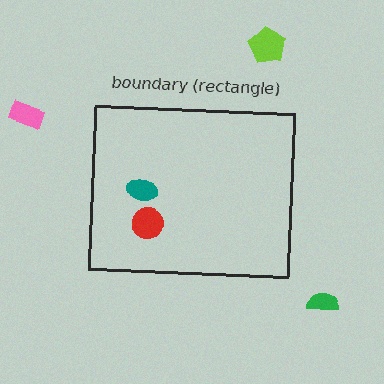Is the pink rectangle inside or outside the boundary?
Outside.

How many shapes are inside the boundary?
2 inside, 3 outside.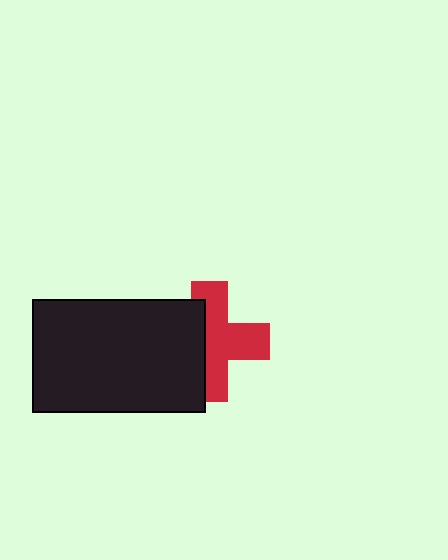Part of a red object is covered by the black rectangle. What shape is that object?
It is a cross.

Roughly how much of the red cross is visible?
About half of it is visible (roughly 60%).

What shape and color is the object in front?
The object in front is a black rectangle.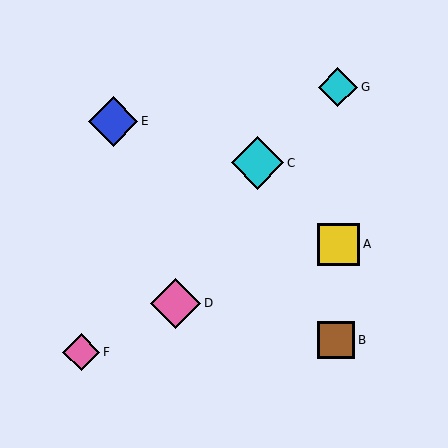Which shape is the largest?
The cyan diamond (labeled C) is the largest.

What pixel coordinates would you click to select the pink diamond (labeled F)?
Click at (81, 352) to select the pink diamond F.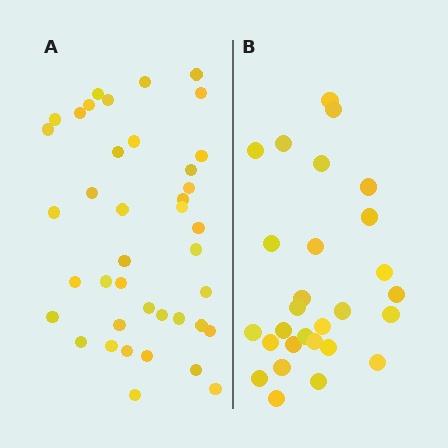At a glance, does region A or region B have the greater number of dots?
Region A (the left region) has more dots.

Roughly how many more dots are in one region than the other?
Region A has roughly 12 or so more dots than region B.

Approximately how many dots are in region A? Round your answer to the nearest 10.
About 40 dots.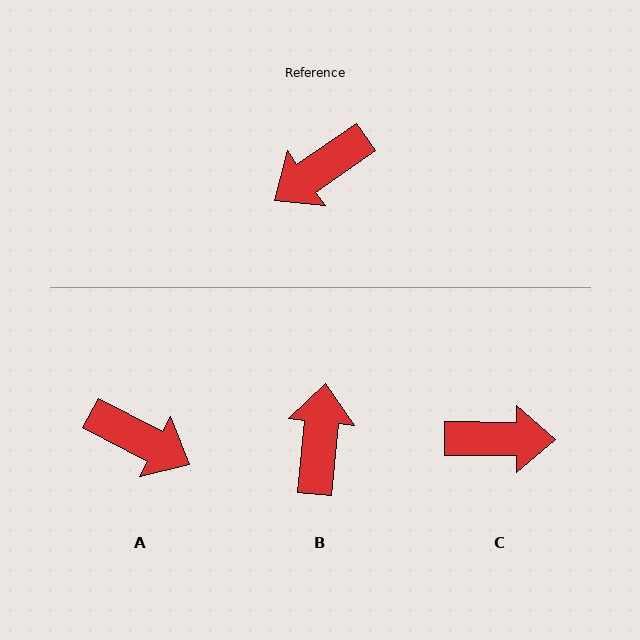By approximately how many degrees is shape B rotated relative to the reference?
Approximately 131 degrees clockwise.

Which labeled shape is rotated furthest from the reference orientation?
C, about 145 degrees away.